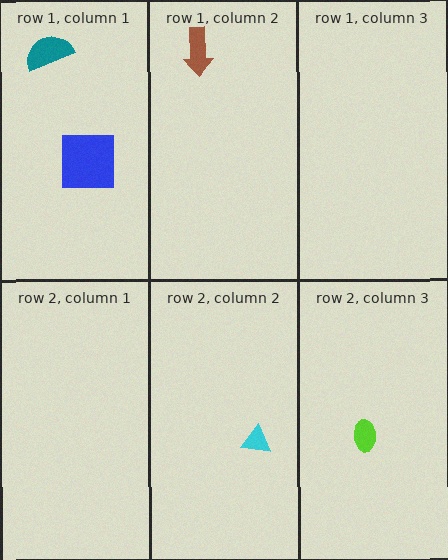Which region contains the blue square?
The row 1, column 1 region.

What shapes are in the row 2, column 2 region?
The cyan triangle.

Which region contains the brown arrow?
The row 1, column 2 region.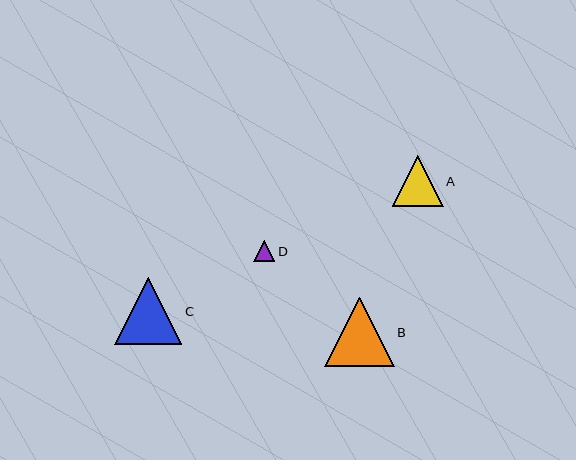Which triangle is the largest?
Triangle B is the largest with a size of approximately 69 pixels.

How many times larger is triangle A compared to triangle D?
Triangle A is approximately 2.4 times the size of triangle D.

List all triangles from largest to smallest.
From largest to smallest: B, C, A, D.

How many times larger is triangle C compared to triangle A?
Triangle C is approximately 1.3 times the size of triangle A.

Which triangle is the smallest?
Triangle D is the smallest with a size of approximately 21 pixels.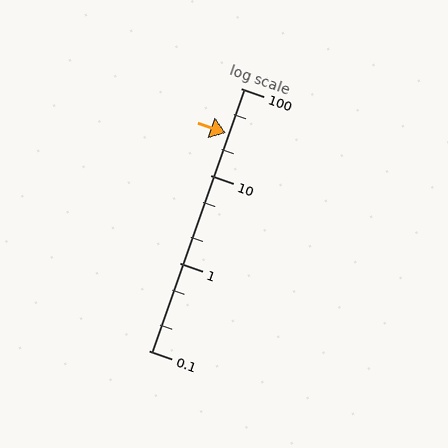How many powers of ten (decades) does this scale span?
The scale spans 3 decades, from 0.1 to 100.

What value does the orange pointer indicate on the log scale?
The pointer indicates approximately 31.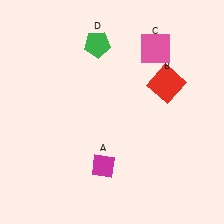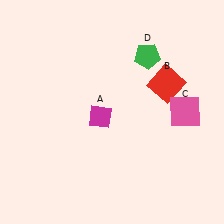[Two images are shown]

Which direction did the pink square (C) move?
The pink square (C) moved down.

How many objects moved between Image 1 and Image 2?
3 objects moved between the two images.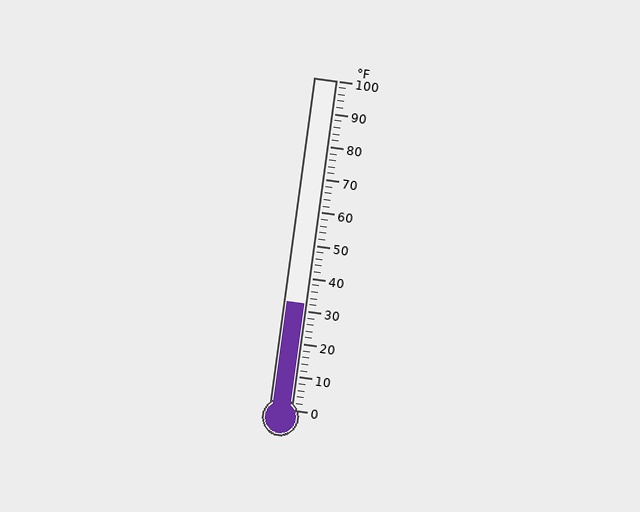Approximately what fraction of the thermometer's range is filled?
The thermometer is filled to approximately 30% of its range.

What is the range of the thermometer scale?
The thermometer scale ranges from 0°F to 100°F.